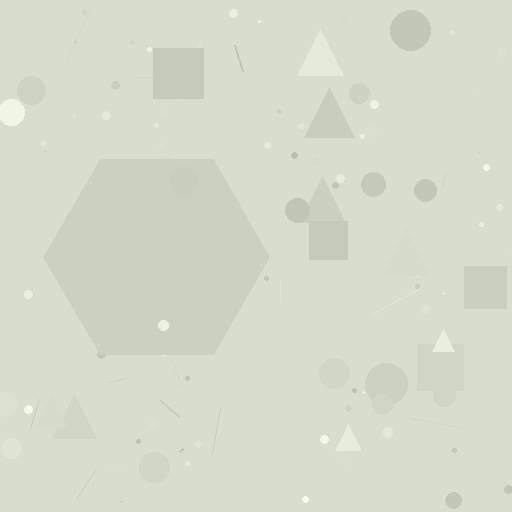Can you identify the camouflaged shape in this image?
The camouflaged shape is a hexagon.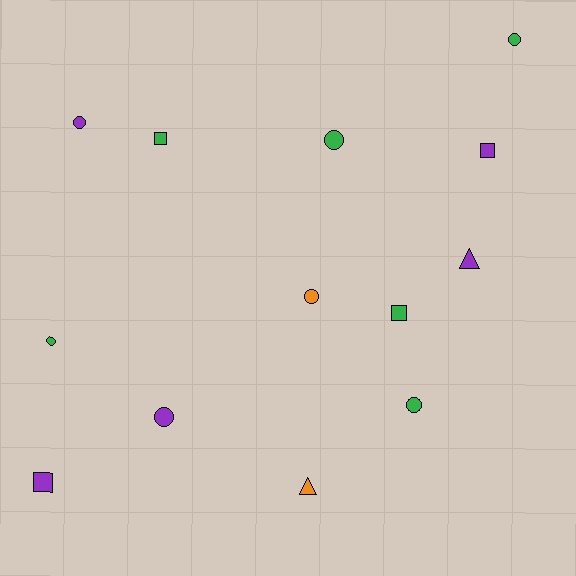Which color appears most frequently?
Green, with 6 objects.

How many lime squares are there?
There are no lime squares.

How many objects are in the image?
There are 13 objects.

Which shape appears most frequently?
Circle, with 7 objects.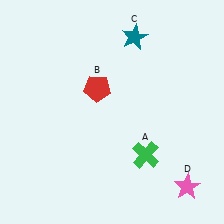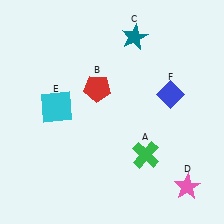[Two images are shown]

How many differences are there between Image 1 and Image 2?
There are 2 differences between the two images.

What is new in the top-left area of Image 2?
A cyan square (E) was added in the top-left area of Image 2.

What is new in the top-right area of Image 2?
A blue diamond (F) was added in the top-right area of Image 2.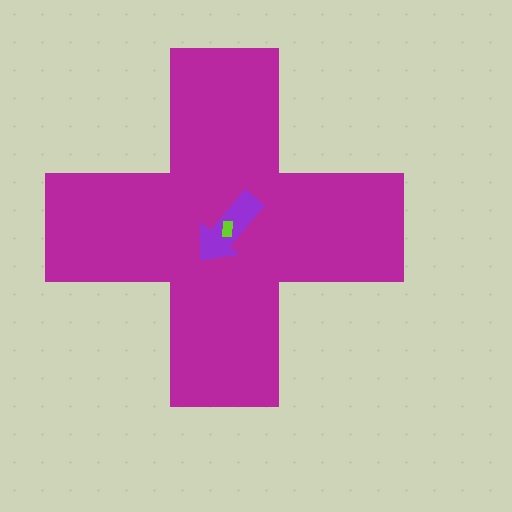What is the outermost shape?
The magenta cross.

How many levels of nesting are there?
3.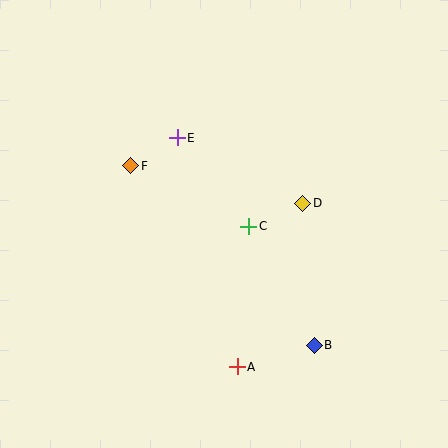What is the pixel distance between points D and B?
The distance between D and B is 142 pixels.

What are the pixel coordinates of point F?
Point F is at (131, 166).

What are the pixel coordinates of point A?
Point A is at (237, 367).